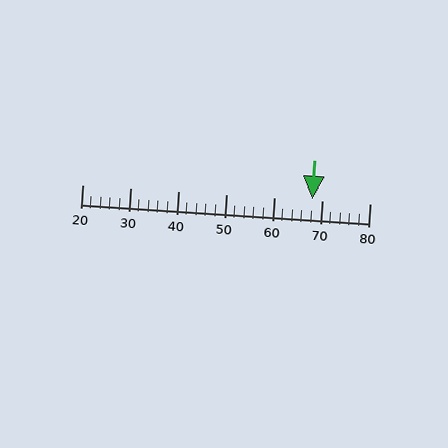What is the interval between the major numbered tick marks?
The major tick marks are spaced 10 units apart.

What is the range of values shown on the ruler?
The ruler shows values from 20 to 80.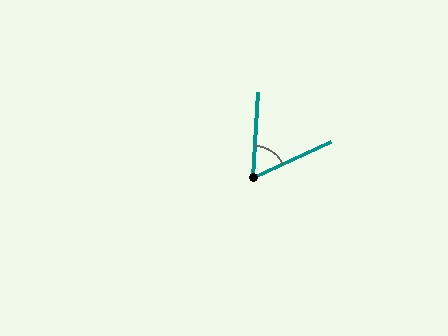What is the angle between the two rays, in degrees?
Approximately 62 degrees.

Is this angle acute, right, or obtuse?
It is acute.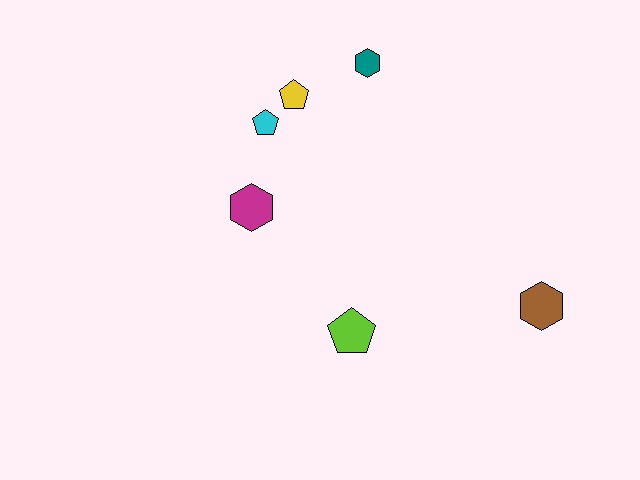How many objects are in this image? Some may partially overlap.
There are 6 objects.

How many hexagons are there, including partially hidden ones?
There are 3 hexagons.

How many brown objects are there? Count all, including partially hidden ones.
There is 1 brown object.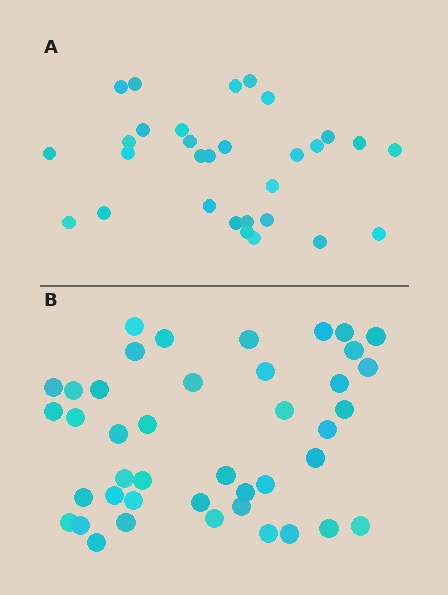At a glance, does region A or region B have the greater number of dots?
Region B (the bottom region) has more dots.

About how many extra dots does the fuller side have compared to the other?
Region B has roughly 12 or so more dots than region A.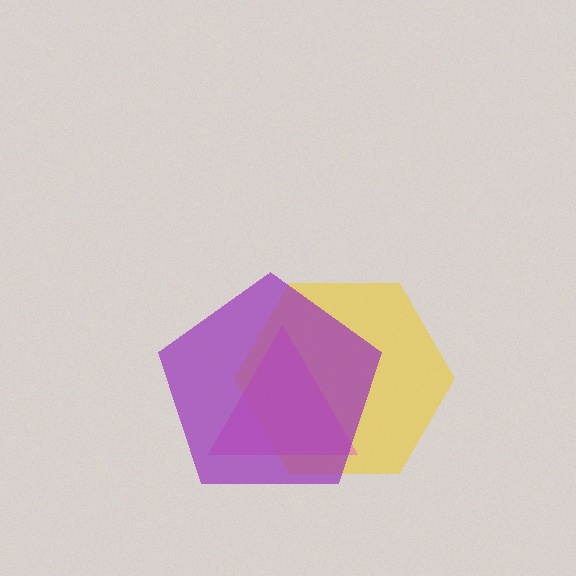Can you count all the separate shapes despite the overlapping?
Yes, there are 3 separate shapes.